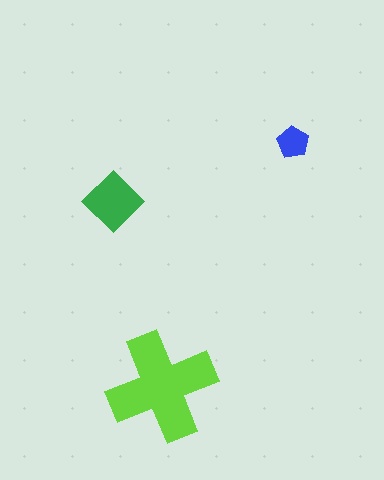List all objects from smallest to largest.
The blue pentagon, the green diamond, the lime cross.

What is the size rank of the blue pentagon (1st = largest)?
3rd.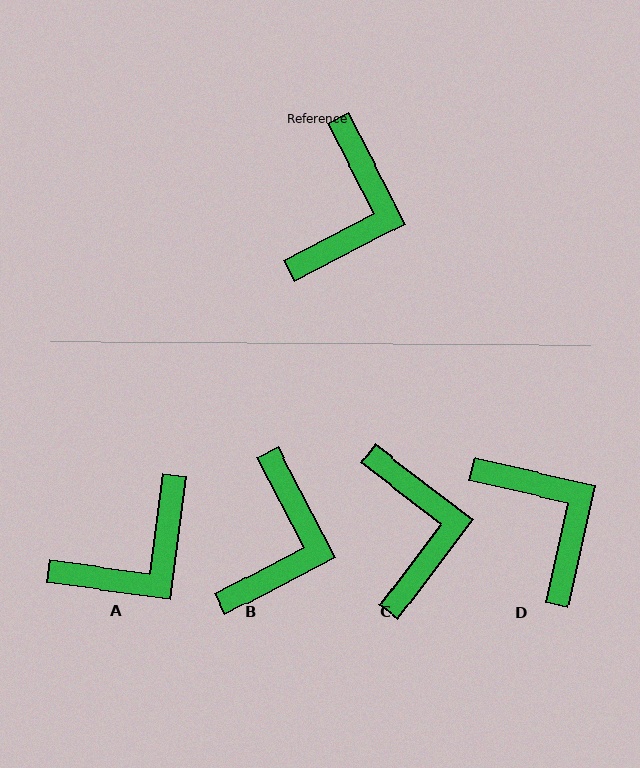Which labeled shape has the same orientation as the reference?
B.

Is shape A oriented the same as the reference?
No, it is off by about 35 degrees.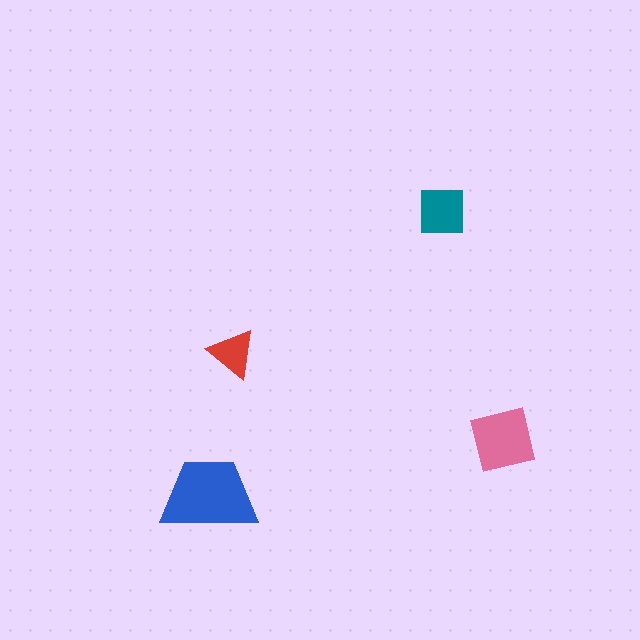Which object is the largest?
The blue trapezoid.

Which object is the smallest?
The red triangle.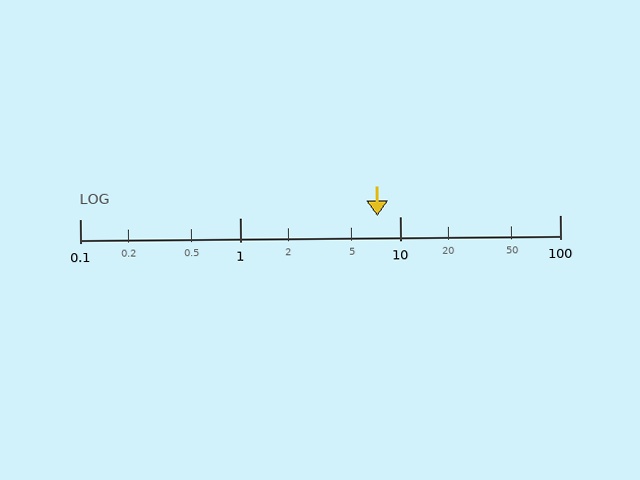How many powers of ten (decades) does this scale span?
The scale spans 3 decades, from 0.1 to 100.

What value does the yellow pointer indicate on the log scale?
The pointer indicates approximately 7.2.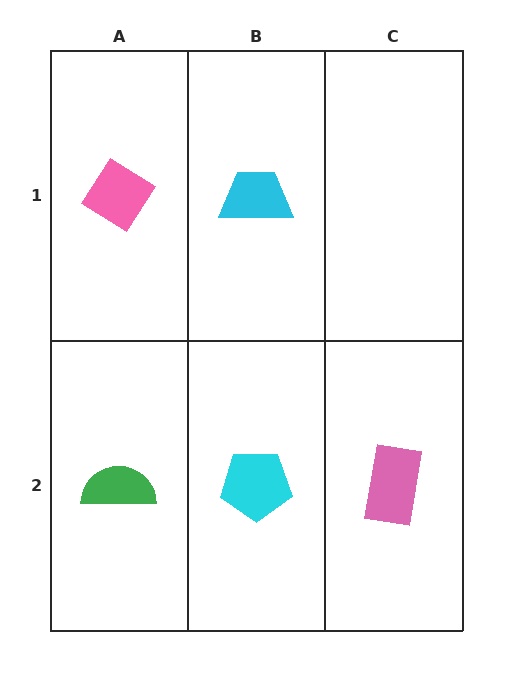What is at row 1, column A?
A pink diamond.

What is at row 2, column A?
A green semicircle.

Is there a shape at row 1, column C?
No, that cell is empty.